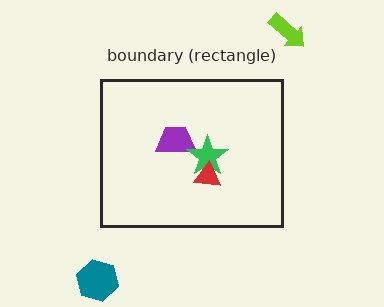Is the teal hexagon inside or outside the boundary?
Outside.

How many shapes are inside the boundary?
3 inside, 2 outside.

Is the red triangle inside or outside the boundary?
Inside.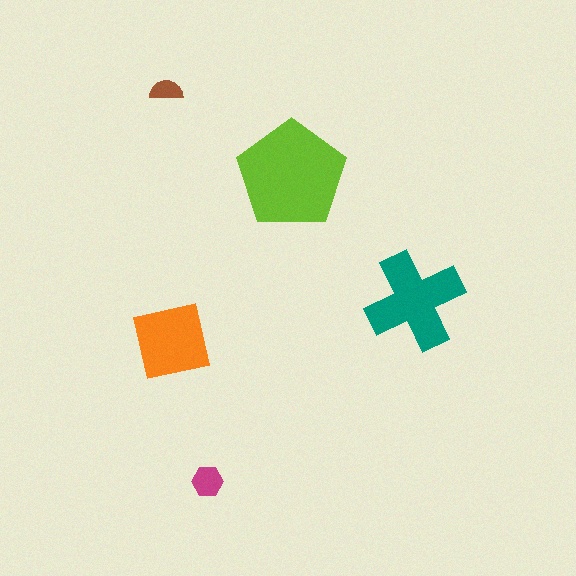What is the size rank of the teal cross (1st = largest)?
2nd.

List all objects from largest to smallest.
The lime pentagon, the teal cross, the orange square, the magenta hexagon, the brown semicircle.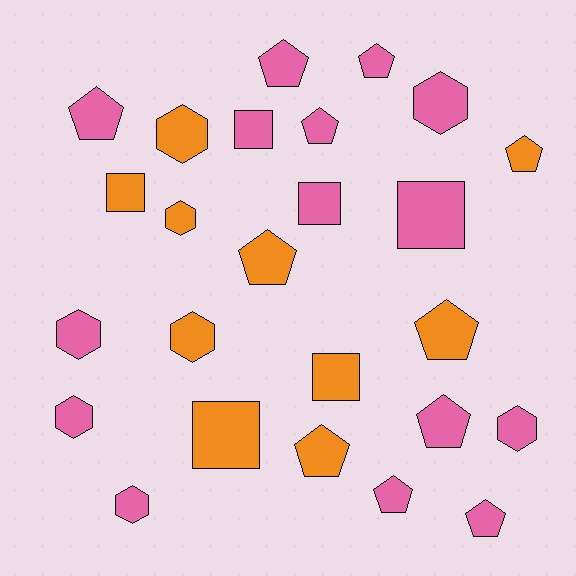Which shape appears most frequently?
Pentagon, with 11 objects.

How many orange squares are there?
There are 3 orange squares.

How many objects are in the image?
There are 25 objects.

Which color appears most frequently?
Pink, with 15 objects.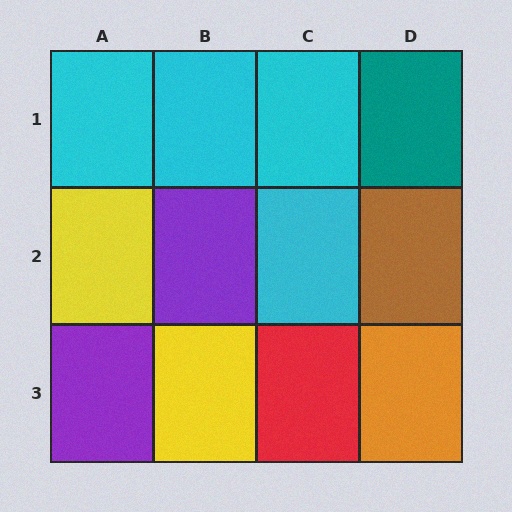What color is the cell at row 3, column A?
Purple.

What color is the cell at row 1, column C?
Cyan.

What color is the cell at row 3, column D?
Orange.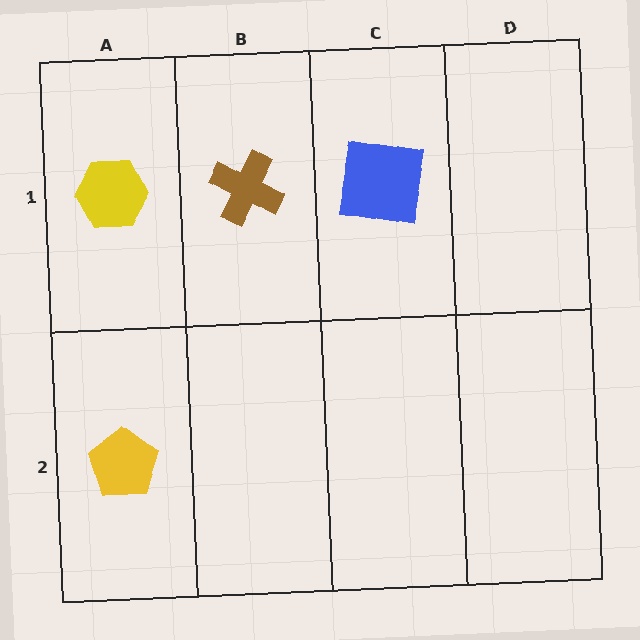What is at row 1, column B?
A brown cross.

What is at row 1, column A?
A yellow hexagon.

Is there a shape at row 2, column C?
No, that cell is empty.